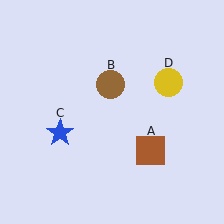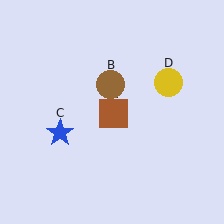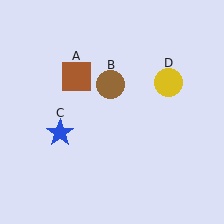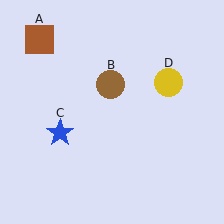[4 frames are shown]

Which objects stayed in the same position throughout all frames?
Brown circle (object B) and blue star (object C) and yellow circle (object D) remained stationary.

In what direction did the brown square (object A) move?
The brown square (object A) moved up and to the left.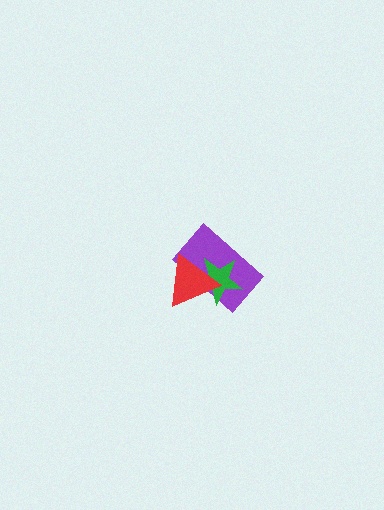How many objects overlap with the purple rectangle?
2 objects overlap with the purple rectangle.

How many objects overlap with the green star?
2 objects overlap with the green star.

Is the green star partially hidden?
Yes, it is partially covered by another shape.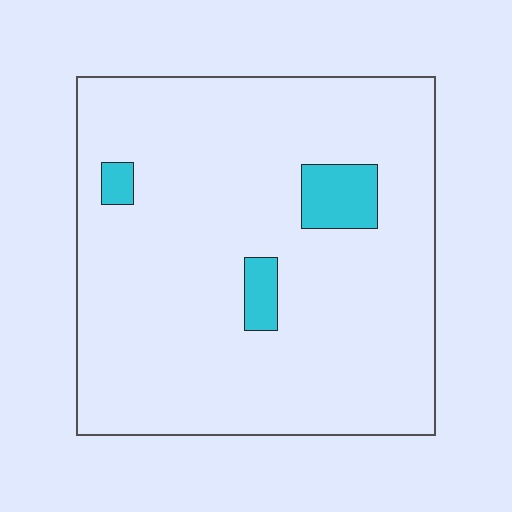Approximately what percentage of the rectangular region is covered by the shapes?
Approximately 5%.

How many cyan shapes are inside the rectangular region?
3.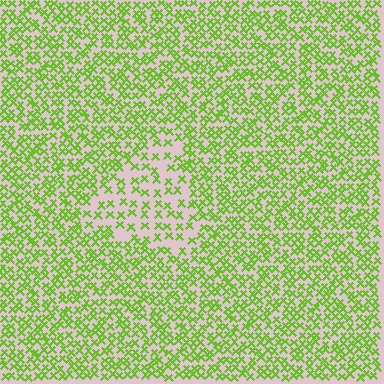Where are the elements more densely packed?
The elements are more densely packed outside the triangle boundary.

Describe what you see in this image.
The image contains small lime elements arranged at two different densities. A triangle-shaped region is visible where the elements are less densely packed than the surrounding area.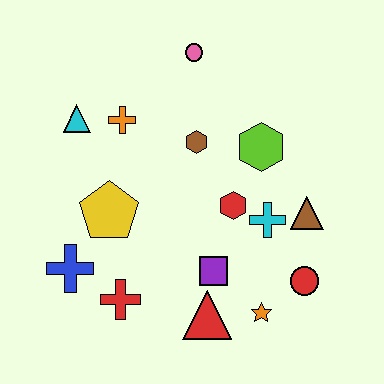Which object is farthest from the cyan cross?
The cyan triangle is farthest from the cyan cross.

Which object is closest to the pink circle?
The brown hexagon is closest to the pink circle.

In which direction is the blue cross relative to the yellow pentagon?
The blue cross is below the yellow pentagon.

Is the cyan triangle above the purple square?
Yes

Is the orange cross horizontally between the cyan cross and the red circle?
No